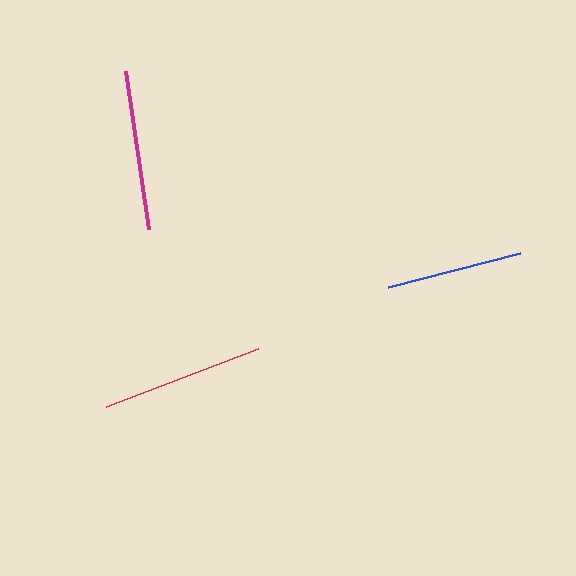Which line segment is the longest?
The red line is the longest at approximately 163 pixels.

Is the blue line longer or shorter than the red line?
The red line is longer than the blue line.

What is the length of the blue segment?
The blue segment is approximately 136 pixels long.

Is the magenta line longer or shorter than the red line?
The red line is longer than the magenta line.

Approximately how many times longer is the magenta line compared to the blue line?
The magenta line is approximately 1.2 times the length of the blue line.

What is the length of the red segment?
The red segment is approximately 163 pixels long.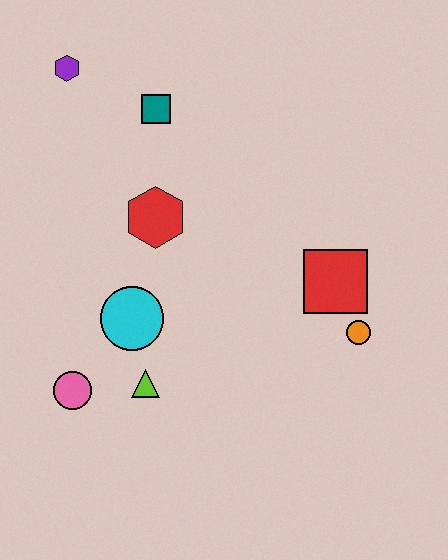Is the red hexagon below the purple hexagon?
Yes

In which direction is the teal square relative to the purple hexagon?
The teal square is to the right of the purple hexagon.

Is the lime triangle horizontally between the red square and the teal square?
No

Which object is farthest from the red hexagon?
The orange circle is farthest from the red hexagon.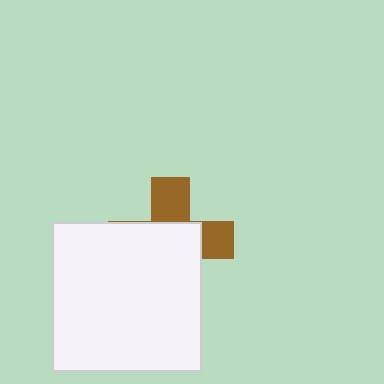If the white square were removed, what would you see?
You would see the complete brown cross.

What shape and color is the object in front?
The object in front is a white square.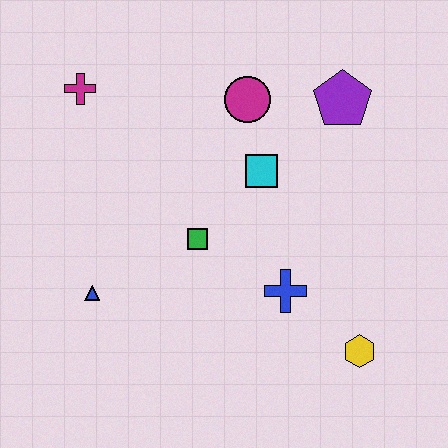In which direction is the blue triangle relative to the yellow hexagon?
The blue triangle is to the left of the yellow hexagon.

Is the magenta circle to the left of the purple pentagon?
Yes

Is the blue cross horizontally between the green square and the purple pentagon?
Yes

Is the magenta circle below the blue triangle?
No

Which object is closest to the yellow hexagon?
The blue cross is closest to the yellow hexagon.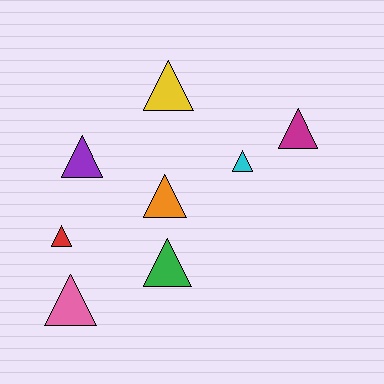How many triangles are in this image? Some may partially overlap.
There are 8 triangles.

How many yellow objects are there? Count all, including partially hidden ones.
There is 1 yellow object.